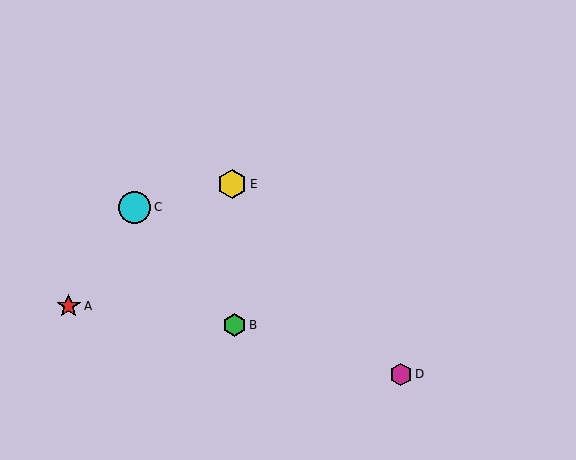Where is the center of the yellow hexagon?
The center of the yellow hexagon is at (232, 184).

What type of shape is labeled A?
Shape A is a red star.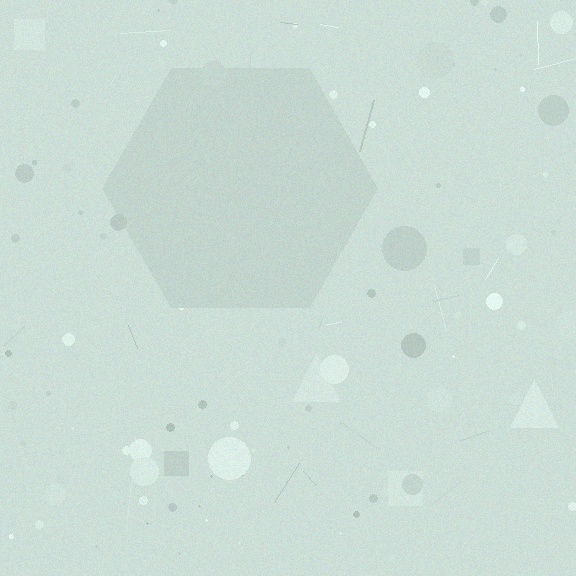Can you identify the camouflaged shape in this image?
The camouflaged shape is a hexagon.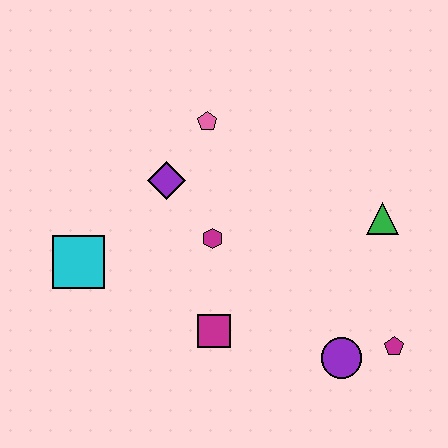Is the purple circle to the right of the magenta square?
Yes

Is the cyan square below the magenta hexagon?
Yes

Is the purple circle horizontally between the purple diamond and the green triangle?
Yes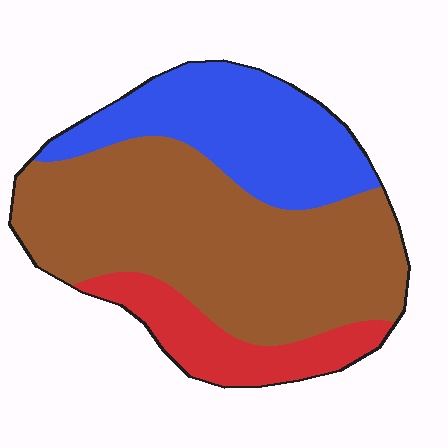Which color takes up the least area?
Red, at roughly 15%.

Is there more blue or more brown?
Brown.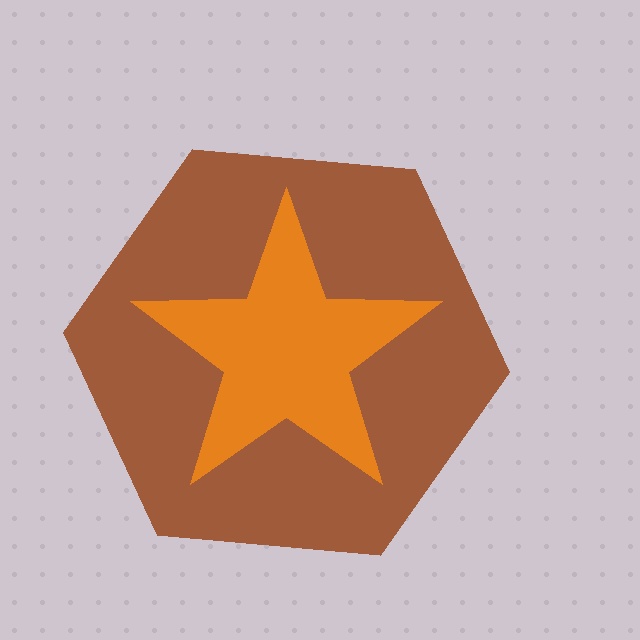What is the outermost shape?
The brown hexagon.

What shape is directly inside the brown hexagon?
The orange star.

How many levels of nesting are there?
2.